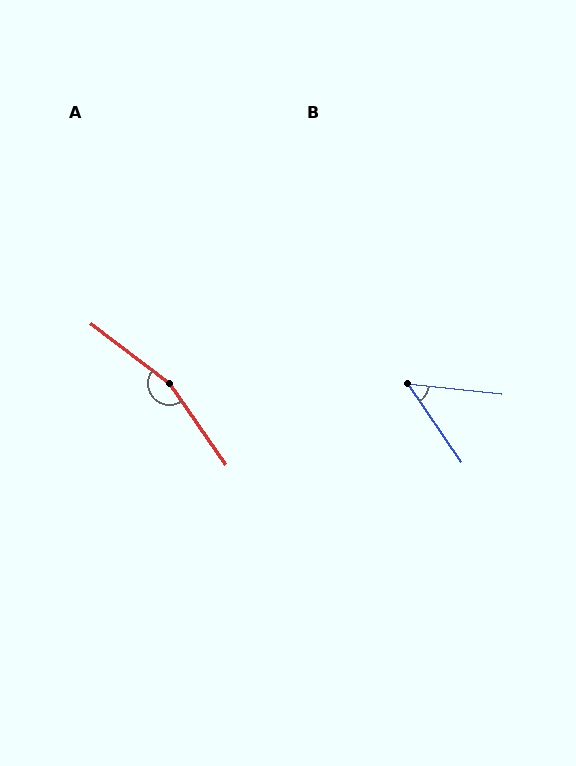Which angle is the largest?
A, at approximately 162 degrees.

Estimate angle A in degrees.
Approximately 162 degrees.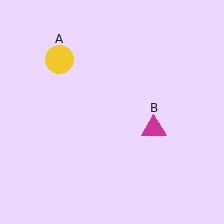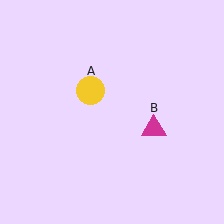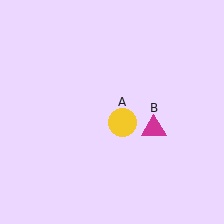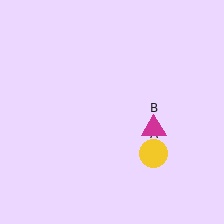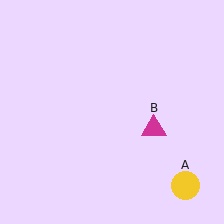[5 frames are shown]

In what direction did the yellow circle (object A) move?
The yellow circle (object A) moved down and to the right.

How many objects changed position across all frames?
1 object changed position: yellow circle (object A).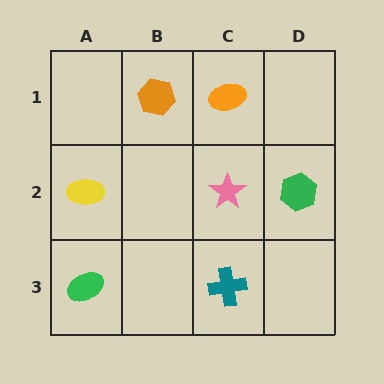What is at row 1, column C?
An orange ellipse.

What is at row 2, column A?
A yellow ellipse.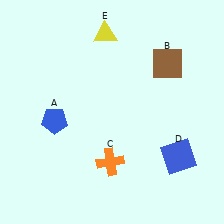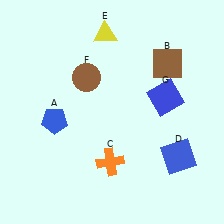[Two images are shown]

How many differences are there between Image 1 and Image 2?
There are 2 differences between the two images.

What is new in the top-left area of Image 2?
A brown circle (F) was added in the top-left area of Image 2.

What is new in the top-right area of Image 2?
A blue square (G) was added in the top-right area of Image 2.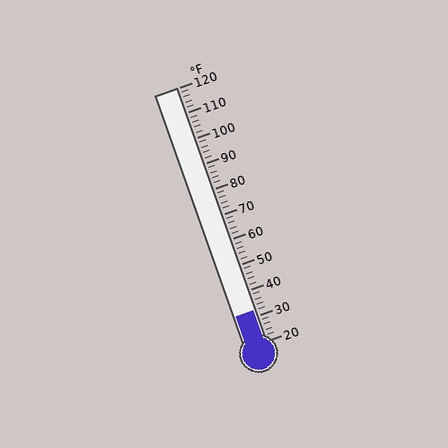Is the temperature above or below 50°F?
The temperature is below 50°F.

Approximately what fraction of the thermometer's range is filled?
The thermometer is filled to approximately 10% of its range.